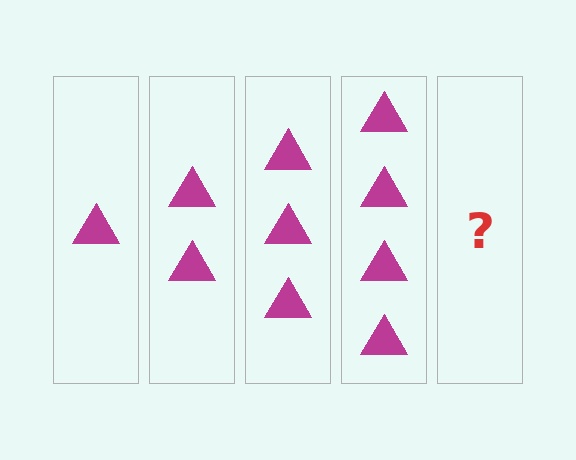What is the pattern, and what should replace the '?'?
The pattern is that each step adds one more triangle. The '?' should be 5 triangles.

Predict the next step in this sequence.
The next step is 5 triangles.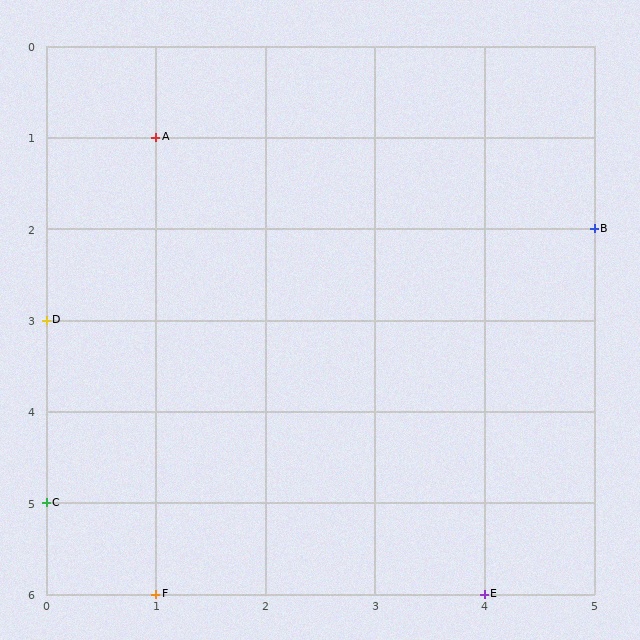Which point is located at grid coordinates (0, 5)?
Point C is at (0, 5).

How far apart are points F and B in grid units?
Points F and B are 4 columns and 4 rows apart (about 5.7 grid units diagonally).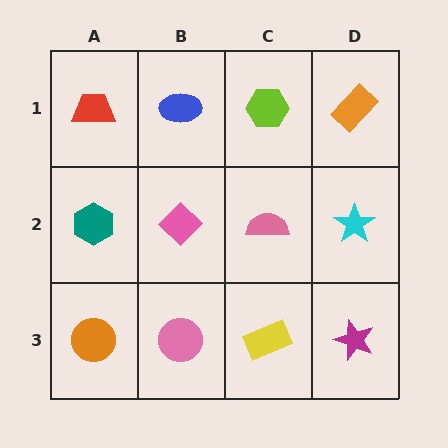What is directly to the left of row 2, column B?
A teal hexagon.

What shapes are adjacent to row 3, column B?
A pink diamond (row 2, column B), an orange circle (row 3, column A), a yellow rectangle (row 3, column C).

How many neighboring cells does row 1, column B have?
3.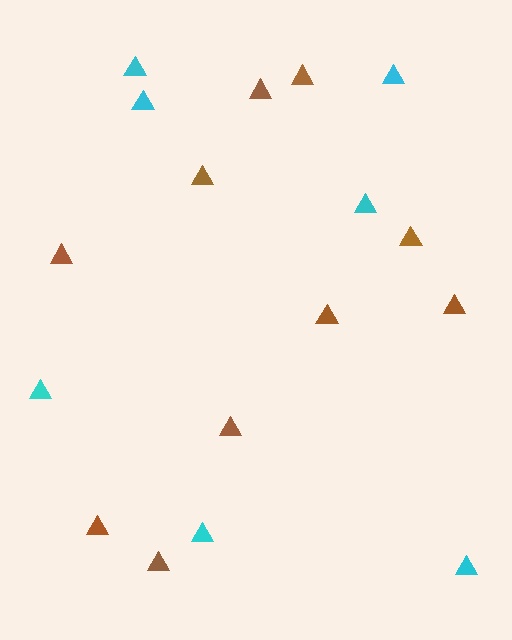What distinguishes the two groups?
There are 2 groups: one group of cyan triangles (7) and one group of brown triangles (10).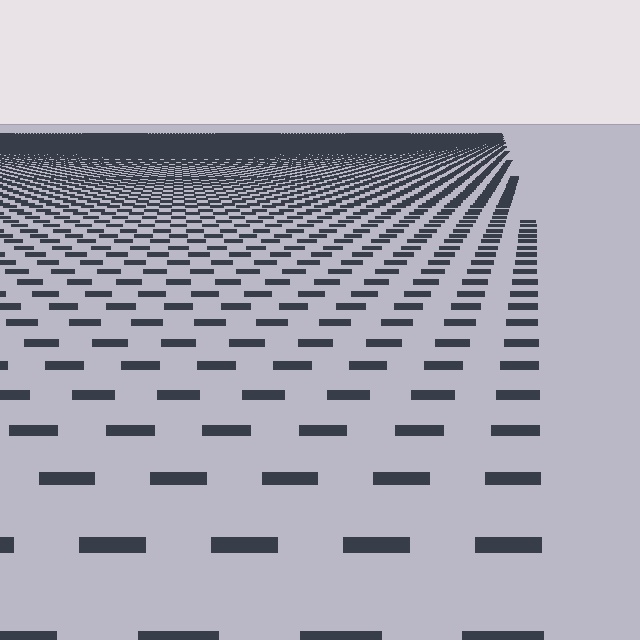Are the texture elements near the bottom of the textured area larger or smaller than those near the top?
Larger. Near the bottom, elements are closer to the viewer and appear at a bigger on-screen size.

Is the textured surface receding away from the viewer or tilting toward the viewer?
The surface is receding away from the viewer. Texture elements get smaller and denser toward the top.